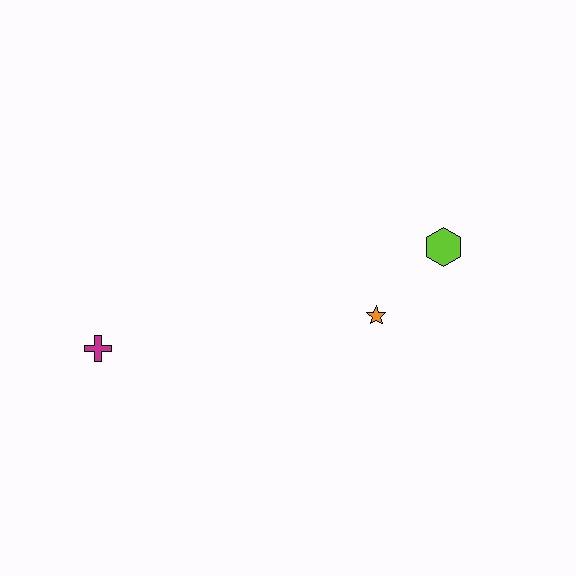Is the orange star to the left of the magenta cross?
No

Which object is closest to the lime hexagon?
The orange star is closest to the lime hexagon.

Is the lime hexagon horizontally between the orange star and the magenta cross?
No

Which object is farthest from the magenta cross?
The lime hexagon is farthest from the magenta cross.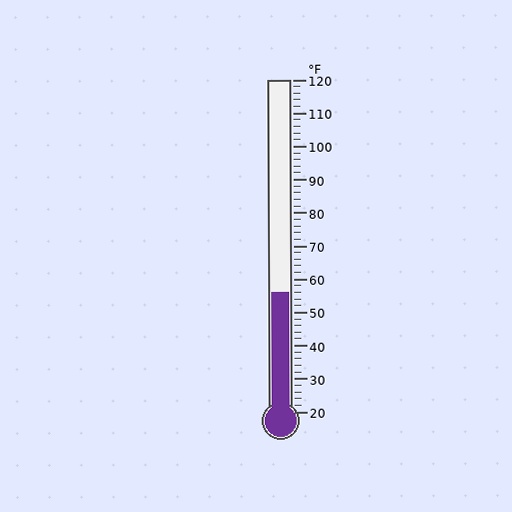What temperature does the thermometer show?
The thermometer shows approximately 56°F.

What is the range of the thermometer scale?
The thermometer scale ranges from 20°F to 120°F.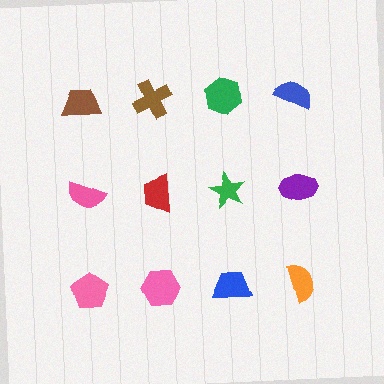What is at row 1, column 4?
A blue semicircle.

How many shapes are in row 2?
4 shapes.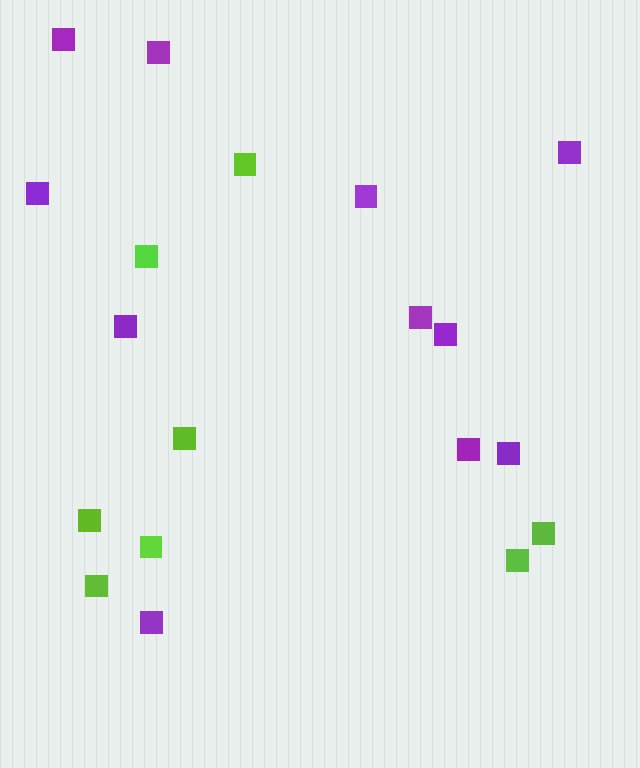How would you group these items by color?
There are 2 groups: one group of purple squares (11) and one group of lime squares (8).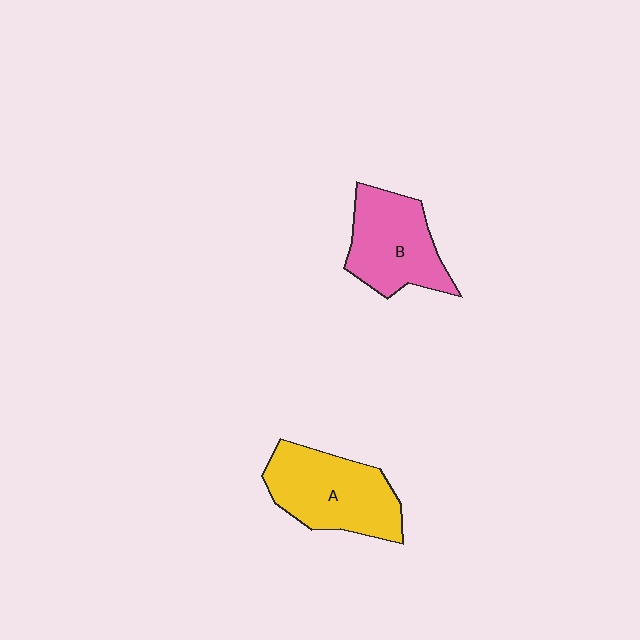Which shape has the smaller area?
Shape B (pink).